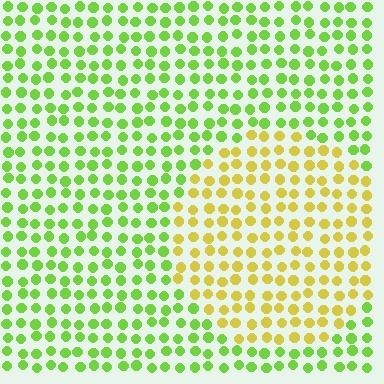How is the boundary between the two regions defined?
The boundary is defined purely by a slight shift in hue (about 45 degrees). Spacing, size, and orientation are identical on both sides.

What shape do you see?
I see a circle.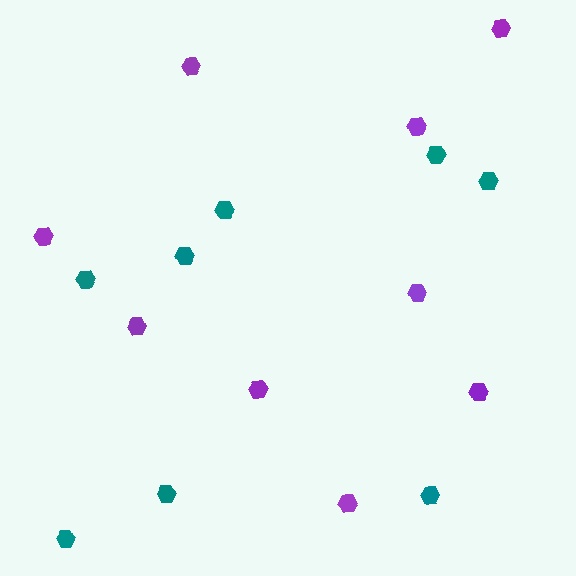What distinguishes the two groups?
There are 2 groups: one group of teal hexagons (8) and one group of purple hexagons (9).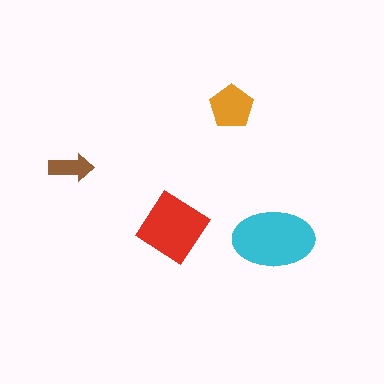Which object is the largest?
The cyan ellipse.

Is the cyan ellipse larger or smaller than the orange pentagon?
Larger.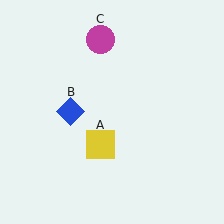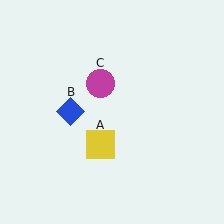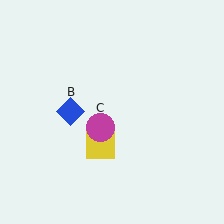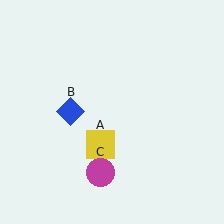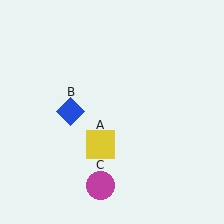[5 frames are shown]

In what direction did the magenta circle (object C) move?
The magenta circle (object C) moved down.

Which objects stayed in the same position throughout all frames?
Yellow square (object A) and blue diamond (object B) remained stationary.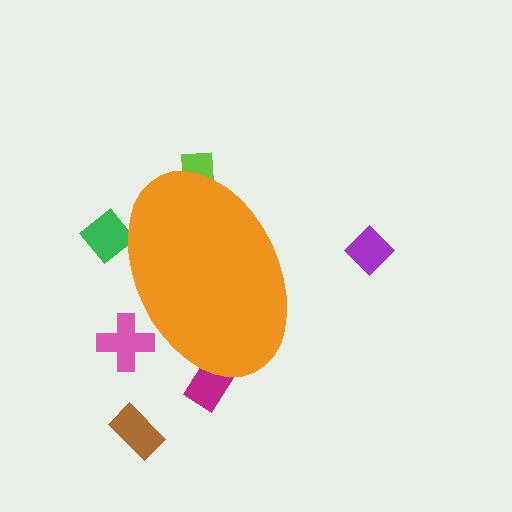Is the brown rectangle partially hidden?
No, the brown rectangle is fully visible.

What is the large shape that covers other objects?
An orange ellipse.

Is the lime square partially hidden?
Yes, the lime square is partially hidden behind the orange ellipse.